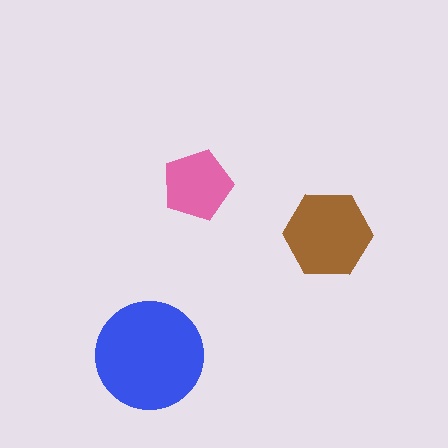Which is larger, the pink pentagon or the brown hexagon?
The brown hexagon.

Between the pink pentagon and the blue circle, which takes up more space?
The blue circle.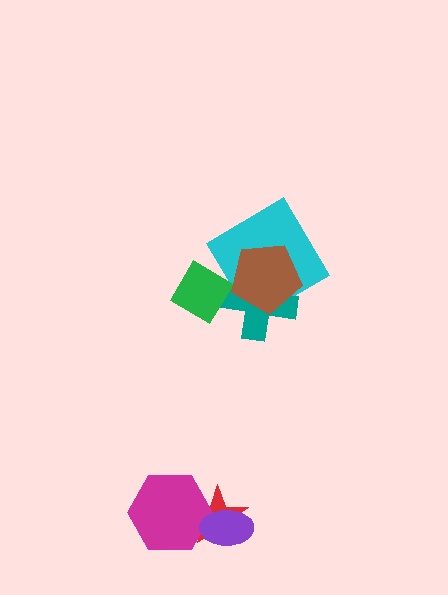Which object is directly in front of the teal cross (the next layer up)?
The green diamond is directly in front of the teal cross.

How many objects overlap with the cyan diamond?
2 objects overlap with the cyan diamond.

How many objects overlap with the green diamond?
1 object overlaps with the green diamond.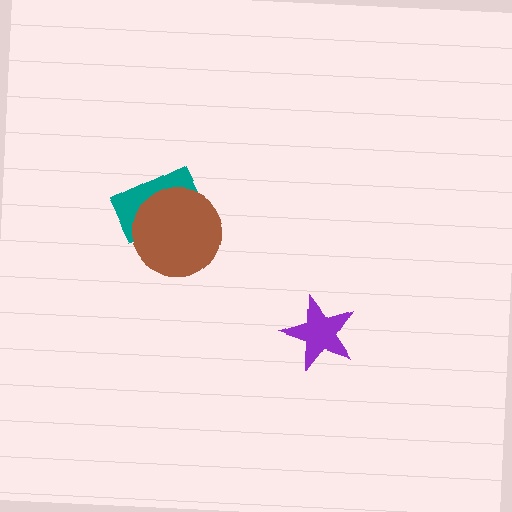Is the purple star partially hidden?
No, no other shape covers it.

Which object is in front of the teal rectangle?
The brown circle is in front of the teal rectangle.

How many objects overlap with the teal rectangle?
1 object overlaps with the teal rectangle.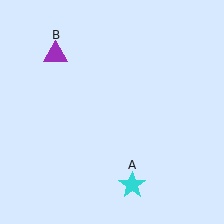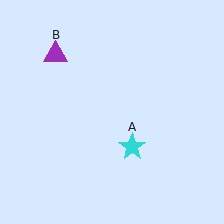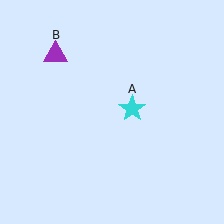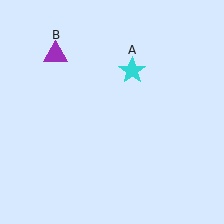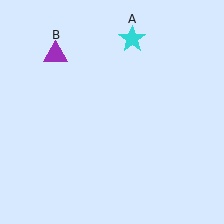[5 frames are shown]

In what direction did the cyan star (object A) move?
The cyan star (object A) moved up.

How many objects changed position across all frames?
1 object changed position: cyan star (object A).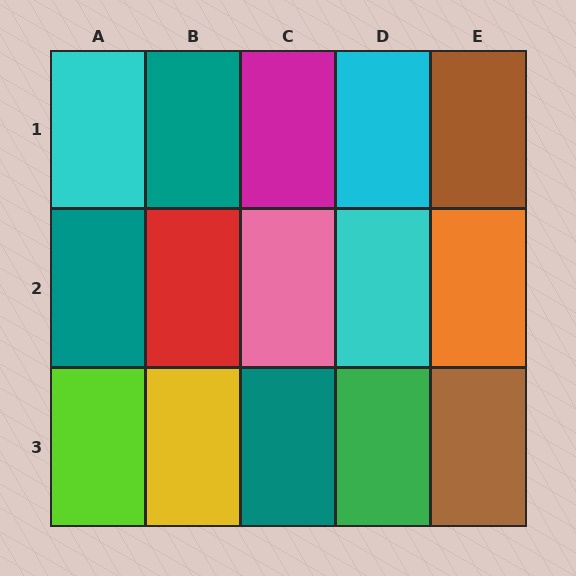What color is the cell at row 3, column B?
Yellow.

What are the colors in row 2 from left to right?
Teal, red, pink, cyan, orange.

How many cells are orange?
1 cell is orange.